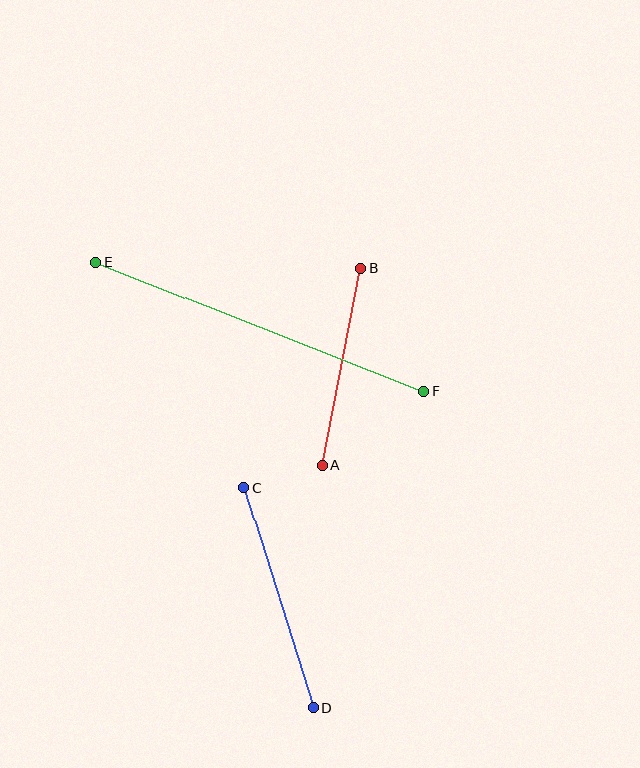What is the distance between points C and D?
The distance is approximately 230 pixels.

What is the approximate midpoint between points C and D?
The midpoint is at approximately (279, 598) pixels.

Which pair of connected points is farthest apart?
Points E and F are farthest apart.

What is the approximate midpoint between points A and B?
The midpoint is at approximately (342, 367) pixels.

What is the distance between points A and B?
The distance is approximately 201 pixels.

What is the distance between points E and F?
The distance is approximately 353 pixels.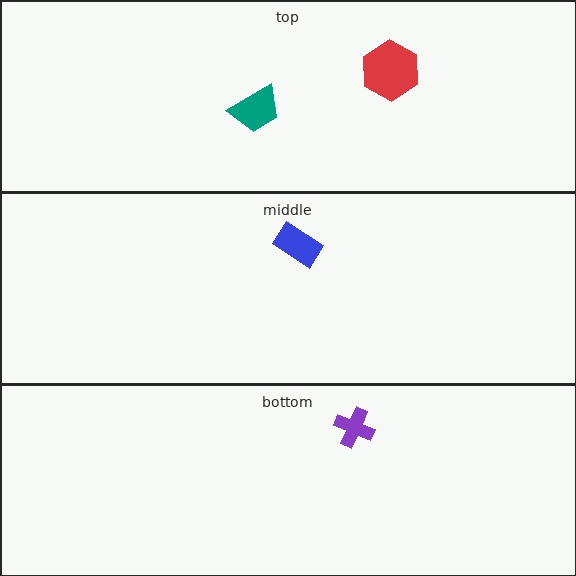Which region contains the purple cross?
The bottom region.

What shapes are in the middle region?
The blue rectangle.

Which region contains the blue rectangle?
The middle region.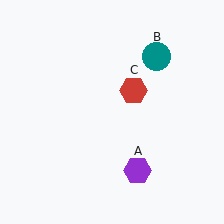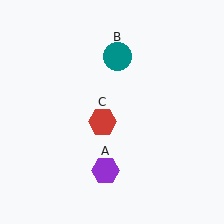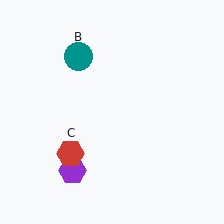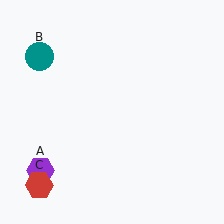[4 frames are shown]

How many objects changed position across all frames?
3 objects changed position: purple hexagon (object A), teal circle (object B), red hexagon (object C).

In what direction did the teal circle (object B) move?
The teal circle (object B) moved left.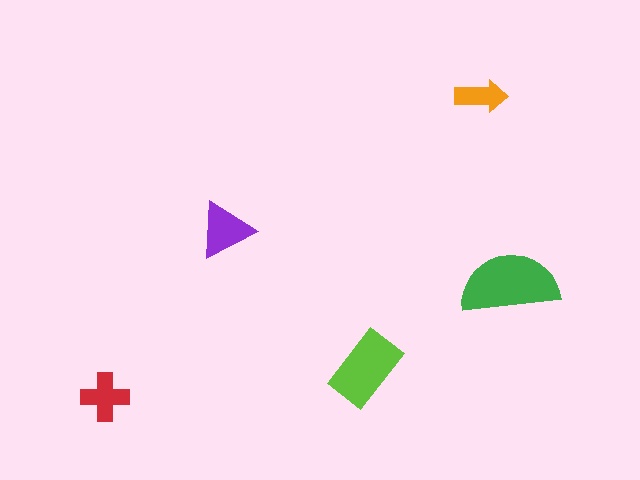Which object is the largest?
The green semicircle.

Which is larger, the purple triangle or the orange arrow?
The purple triangle.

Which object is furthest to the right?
The green semicircle is rightmost.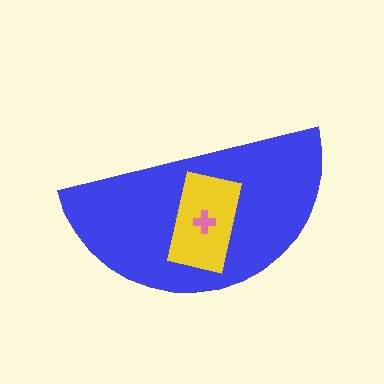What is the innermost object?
The pink cross.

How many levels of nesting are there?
3.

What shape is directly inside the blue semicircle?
The yellow rectangle.